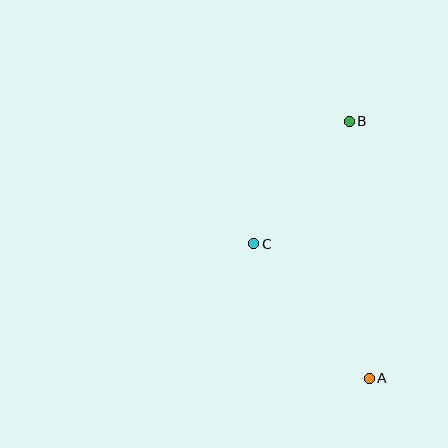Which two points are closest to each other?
Points B and C are closest to each other.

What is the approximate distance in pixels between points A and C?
The distance between A and C is approximately 178 pixels.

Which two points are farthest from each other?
Points A and B are farthest from each other.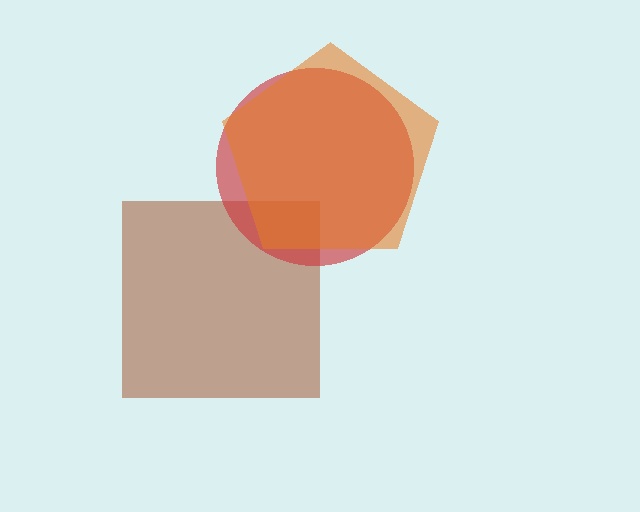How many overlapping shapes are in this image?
There are 3 overlapping shapes in the image.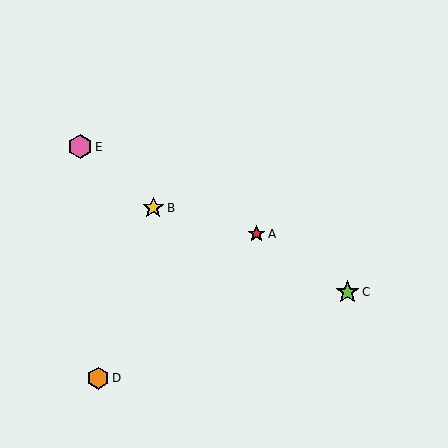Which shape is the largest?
The pink hexagon (labeled E) is the largest.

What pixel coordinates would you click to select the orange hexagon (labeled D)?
Click at (98, 378) to select the orange hexagon D.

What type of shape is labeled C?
Shape C is a lime star.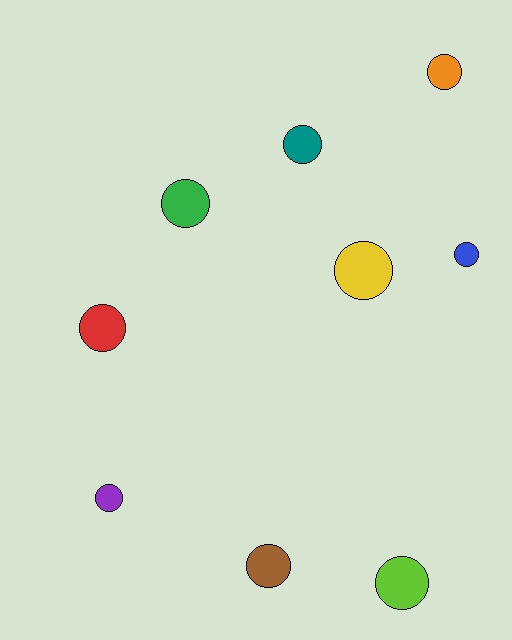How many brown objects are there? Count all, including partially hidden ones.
There is 1 brown object.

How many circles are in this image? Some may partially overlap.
There are 9 circles.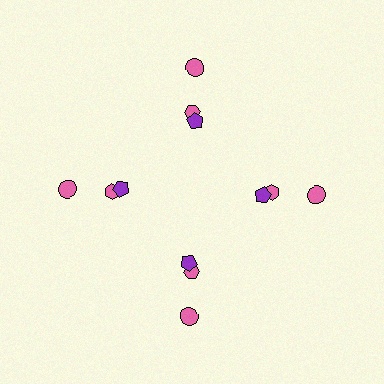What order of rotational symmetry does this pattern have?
This pattern has 4-fold rotational symmetry.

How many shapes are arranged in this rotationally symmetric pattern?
There are 12 shapes, arranged in 4 groups of 3.